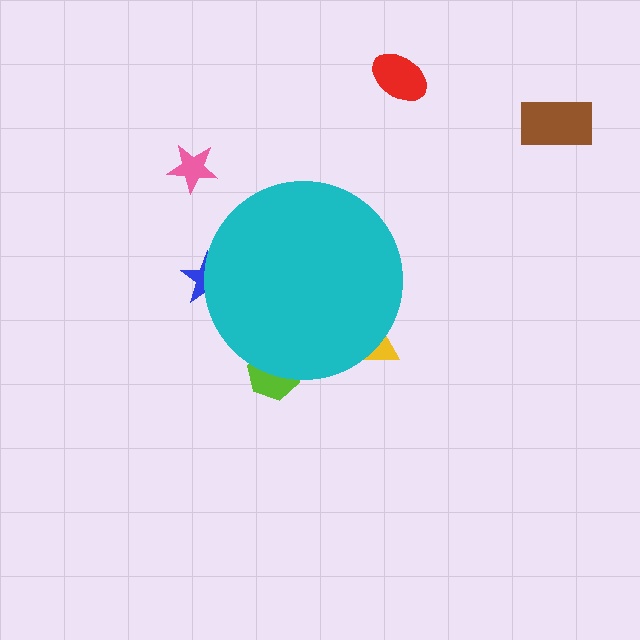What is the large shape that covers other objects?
A cyan circle.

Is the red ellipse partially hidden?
No, the red ellipse is fully visible.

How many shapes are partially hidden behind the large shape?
3 shapes are partially hidden.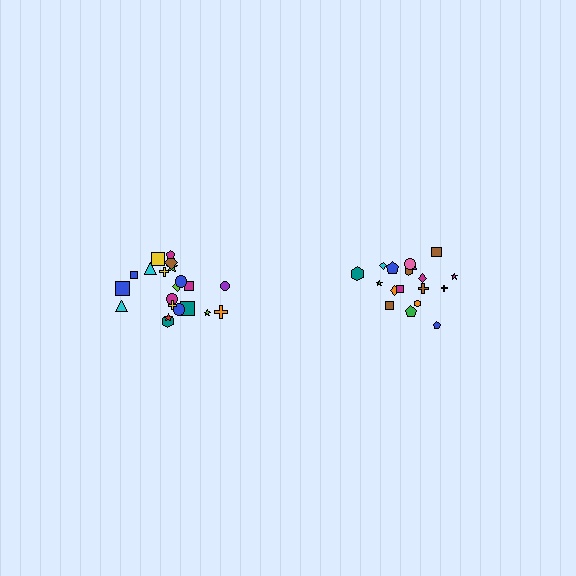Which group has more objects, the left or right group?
The left group.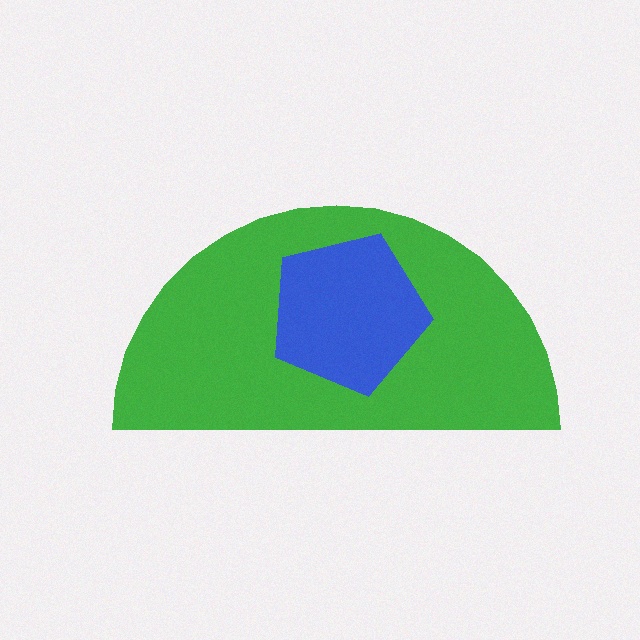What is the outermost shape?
The green semicircle.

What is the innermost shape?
The blue pentagon.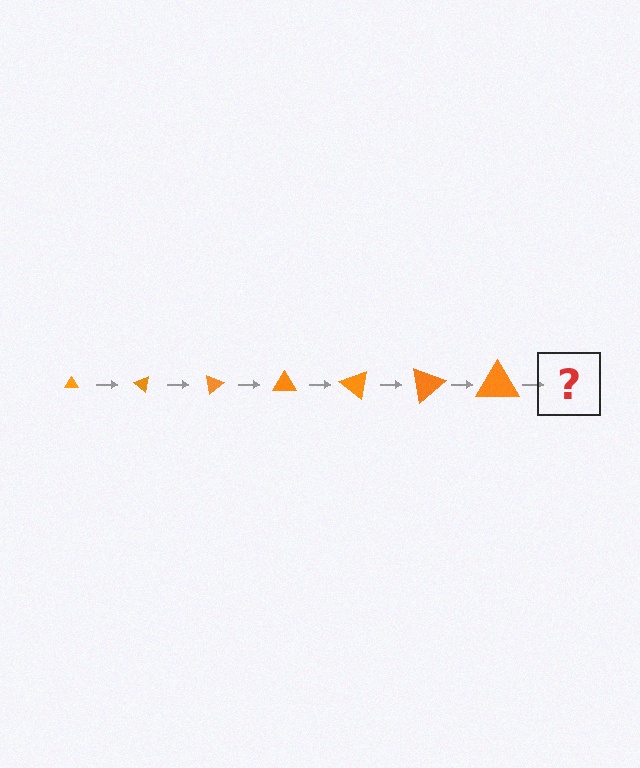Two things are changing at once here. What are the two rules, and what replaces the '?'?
The two rules are that the triangle grows larger each step and it rotates 40 degrees each step. The '?' should be a triangle, larger than the previous one and rotated 280 degrees from the start.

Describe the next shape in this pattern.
It should be a triangle, larger than the previous one and rotated 280 degrees from the start.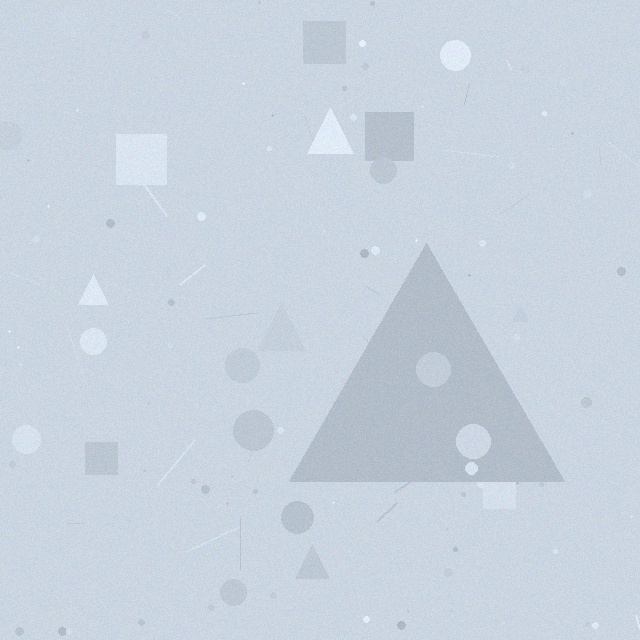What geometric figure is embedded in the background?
A triangle is embedded in the background.